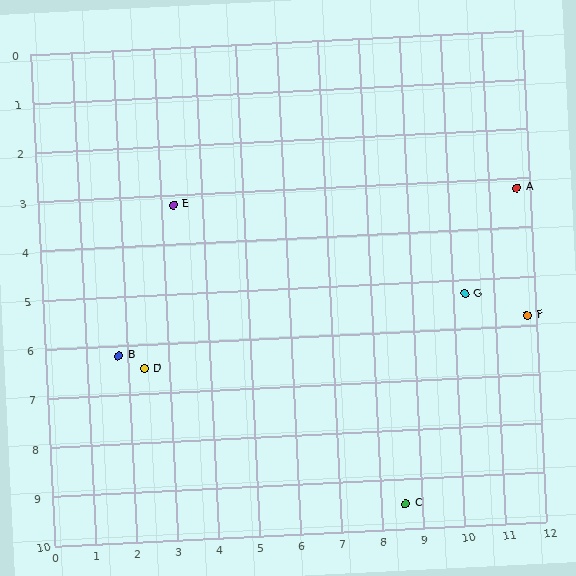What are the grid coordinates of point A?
Point A is at approximately (11.7, 3.2).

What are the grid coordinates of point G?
Point G is at approximately (10.3, 5.3).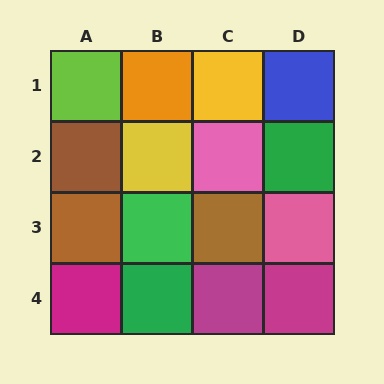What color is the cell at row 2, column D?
Green.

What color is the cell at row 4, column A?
Magenta.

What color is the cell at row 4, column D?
Magenta.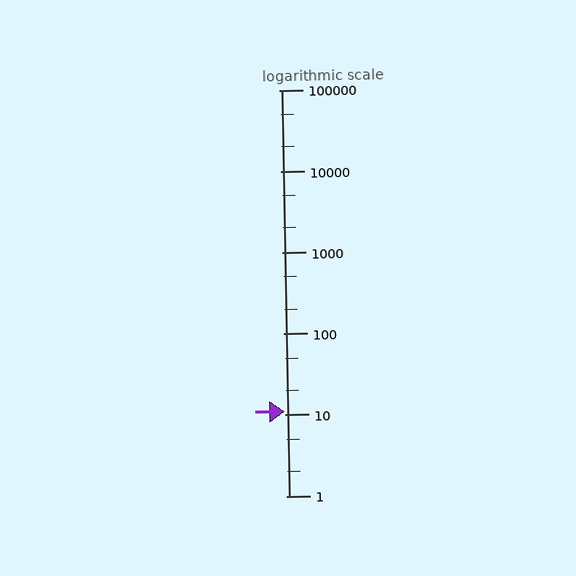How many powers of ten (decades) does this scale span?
The scale spans 5 decades, from 1 to 100000.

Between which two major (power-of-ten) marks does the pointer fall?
The pointer is between 10 and 100.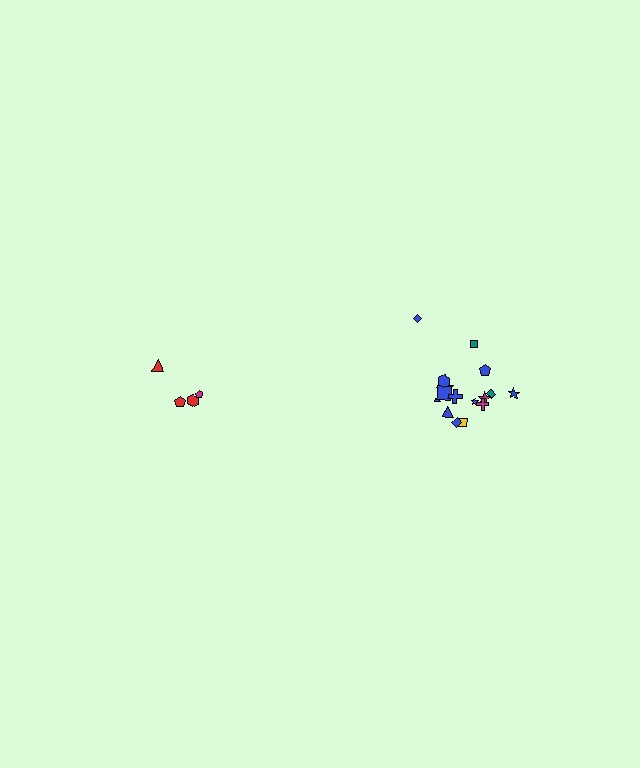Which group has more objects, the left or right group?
The right group.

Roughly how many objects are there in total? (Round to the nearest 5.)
Roughly 20 objects in total.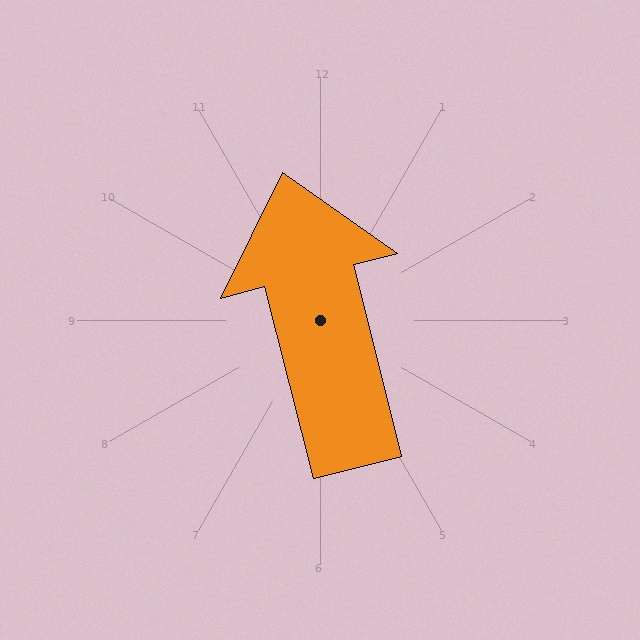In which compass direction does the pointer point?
North.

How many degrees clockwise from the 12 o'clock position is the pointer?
Approximately 346 degrees.